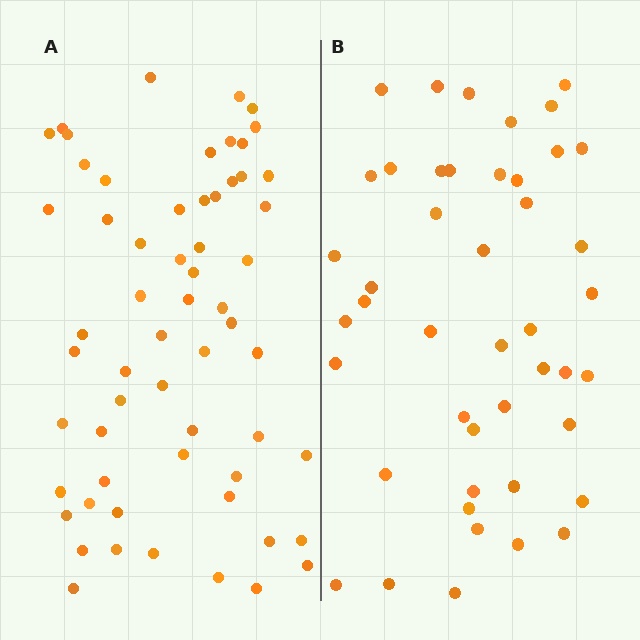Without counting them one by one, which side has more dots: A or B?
Region A (the left region) has more dots.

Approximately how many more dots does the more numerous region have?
Region A has approximately 15 more dots than region B.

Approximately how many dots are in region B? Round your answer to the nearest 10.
About 40 dots. (The exact count is 45, which rounds to 40.)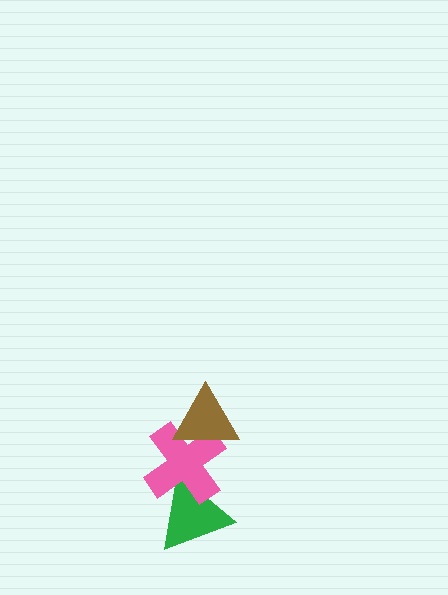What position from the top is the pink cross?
The pink cross is 2nd from the top.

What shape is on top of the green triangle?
The pink cross is on top of the green triangle.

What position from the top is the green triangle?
The green triangle is 3rd from the top.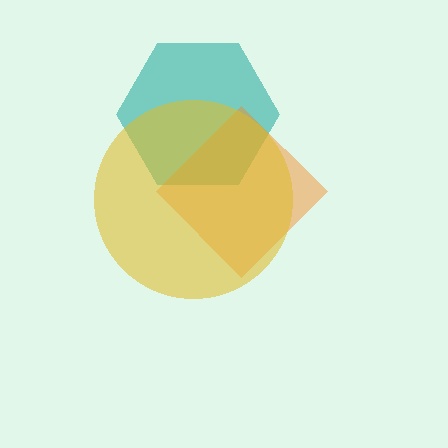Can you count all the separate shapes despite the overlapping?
Yes, there are 3 separate shapes.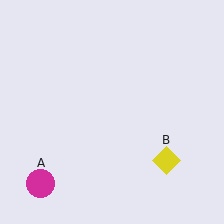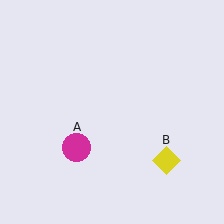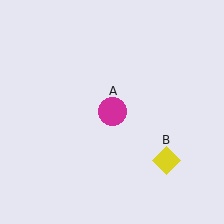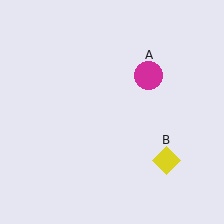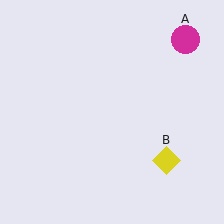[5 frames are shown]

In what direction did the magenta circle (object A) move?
The magenta circle (object A) moved up and to the right.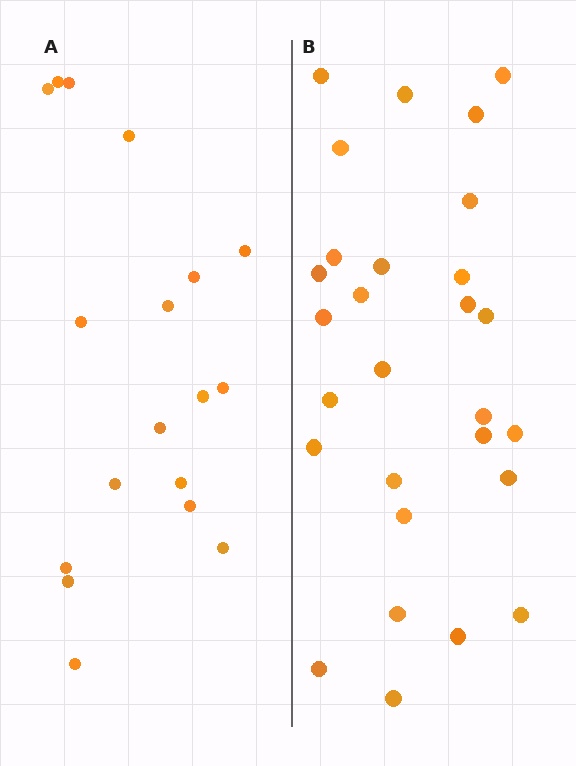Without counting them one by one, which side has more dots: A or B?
Region B (the right region) has more dots.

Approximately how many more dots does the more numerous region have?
Region B has roughly 10 or so more dots than region A.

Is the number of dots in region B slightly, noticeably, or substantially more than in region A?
Region B has substantially more. The ratio is roughly 1.6 to 1.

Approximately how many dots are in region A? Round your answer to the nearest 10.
About 20 dots. (The exact count is 18, which rounds to 20.)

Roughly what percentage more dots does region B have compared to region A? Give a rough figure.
About 55% more.